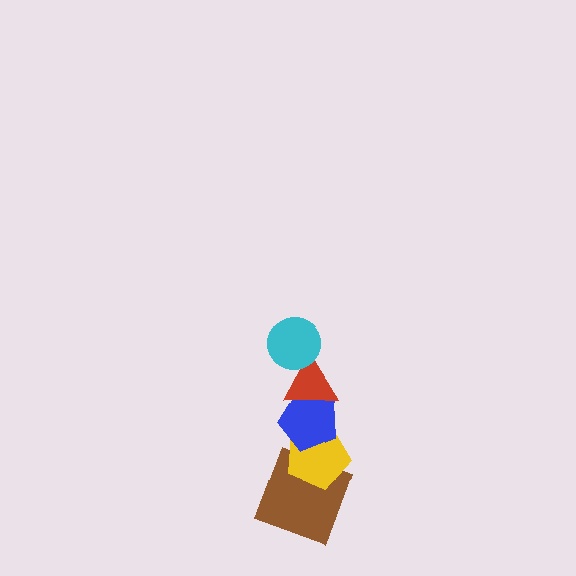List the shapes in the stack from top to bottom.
From top to bottom: the cyan circle, the red triangle, the blue pentagon, the yellow pentagon, the brown square.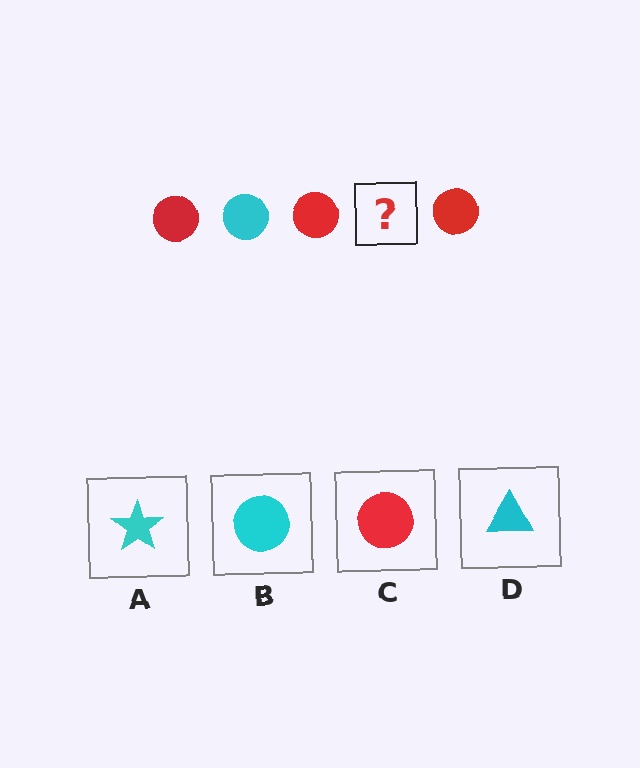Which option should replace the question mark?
Option B.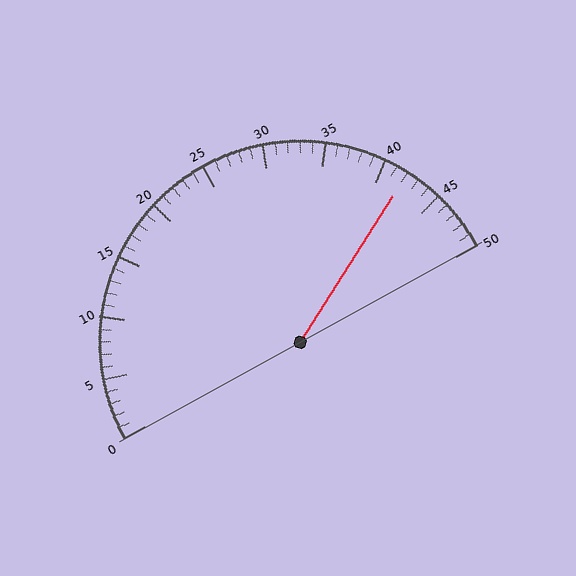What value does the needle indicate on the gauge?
The needle indicates approximately 42.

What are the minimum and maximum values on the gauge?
The gauge ranges from 0 to 50.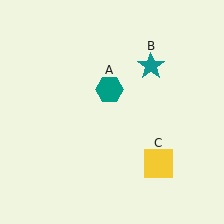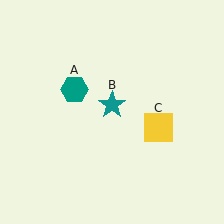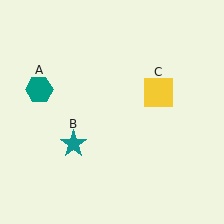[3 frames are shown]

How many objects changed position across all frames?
3 objects changed position: teal hexagon (object A), teal star (object B), yellow square (object C).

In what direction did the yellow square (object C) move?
The yellow square (object C) moved up.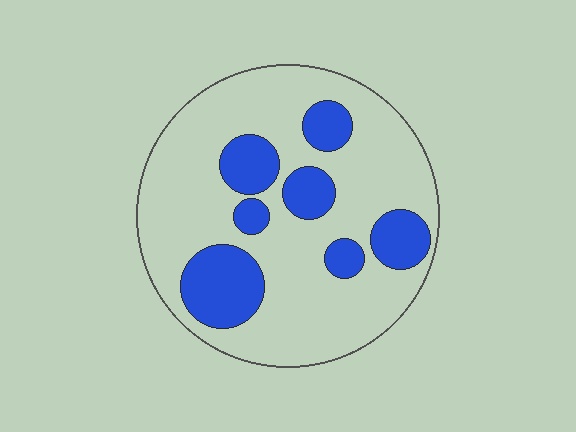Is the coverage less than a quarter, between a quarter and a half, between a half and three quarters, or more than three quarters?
Between a quarter and a half.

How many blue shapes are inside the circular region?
7.